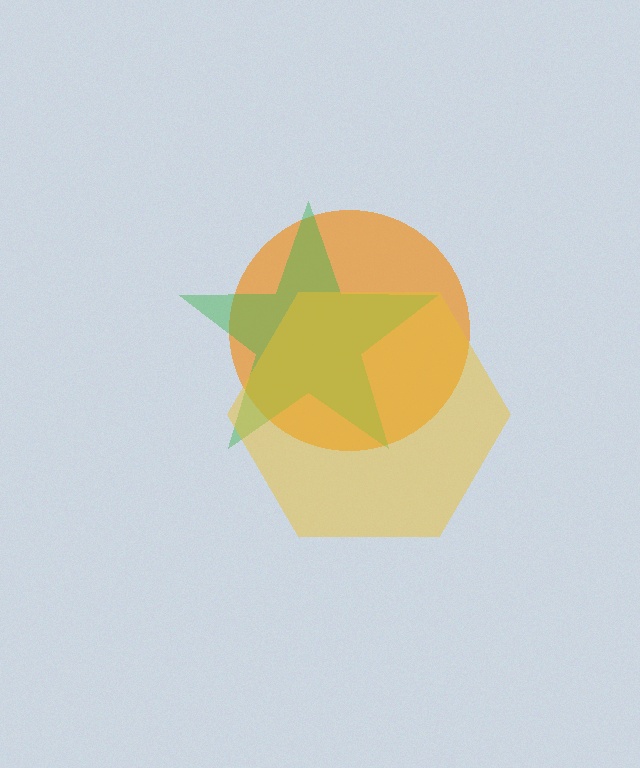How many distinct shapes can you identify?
There are 3 distinct shapes: an orange circle, a green star, a yellow hexagon.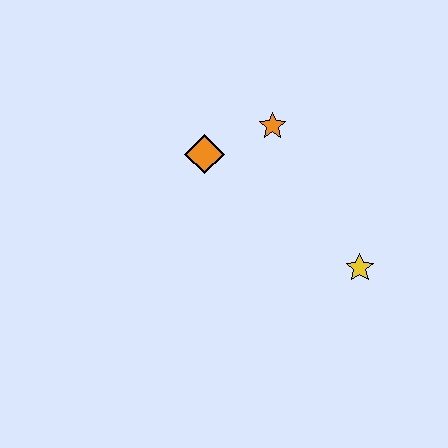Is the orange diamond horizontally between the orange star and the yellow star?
No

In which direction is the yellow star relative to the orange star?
The yellow star is below the orange star.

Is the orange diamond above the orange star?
No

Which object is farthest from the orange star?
The yellow star is farthest from the orange star.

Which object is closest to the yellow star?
The orange star is closest to the yellow star.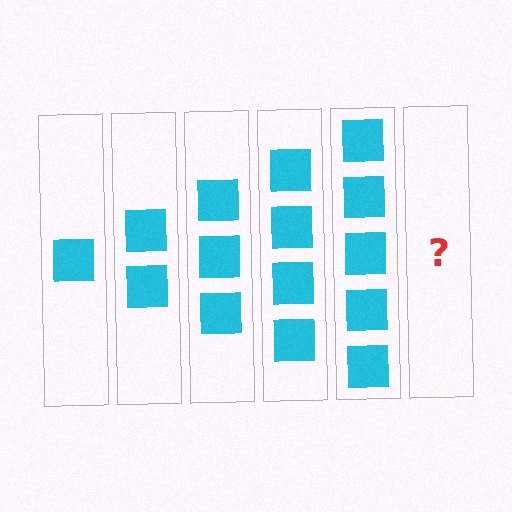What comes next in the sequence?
The next element should be 6 squares.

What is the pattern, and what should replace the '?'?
The pattern is that each step adds one more square. The '?' should be 6 squares.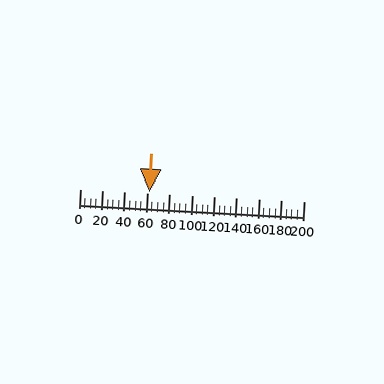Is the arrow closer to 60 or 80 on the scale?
The arrow is closer to 60.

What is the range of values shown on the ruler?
The ruler shows values from 0 to 200.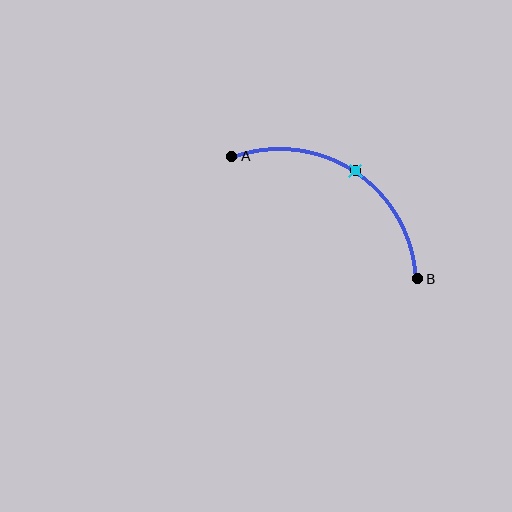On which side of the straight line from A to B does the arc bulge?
The arc bulges above the straight line connecting A and B.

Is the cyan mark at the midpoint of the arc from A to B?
Yes. The cyan mark lies on the arc at equal arc-length from both A and B — it is the arc midpoint.